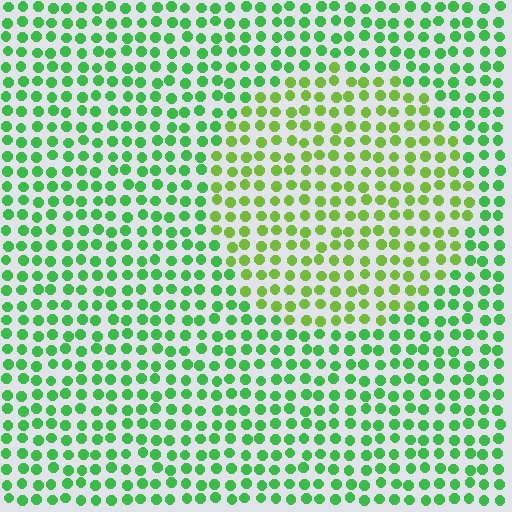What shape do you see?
I see a circle.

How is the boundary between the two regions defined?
The boundary is defined purely by a slight shift in hue (about 32 degrees). Spacing, size, and orientation are identical on both sides.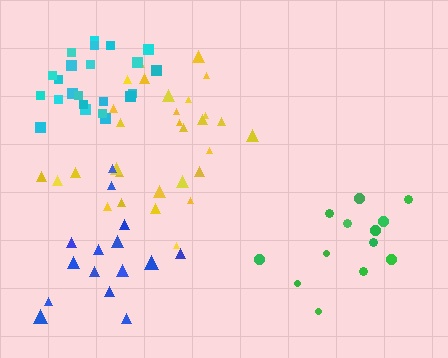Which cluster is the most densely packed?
Cyan.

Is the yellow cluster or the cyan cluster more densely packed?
Cyan.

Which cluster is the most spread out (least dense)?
Blue.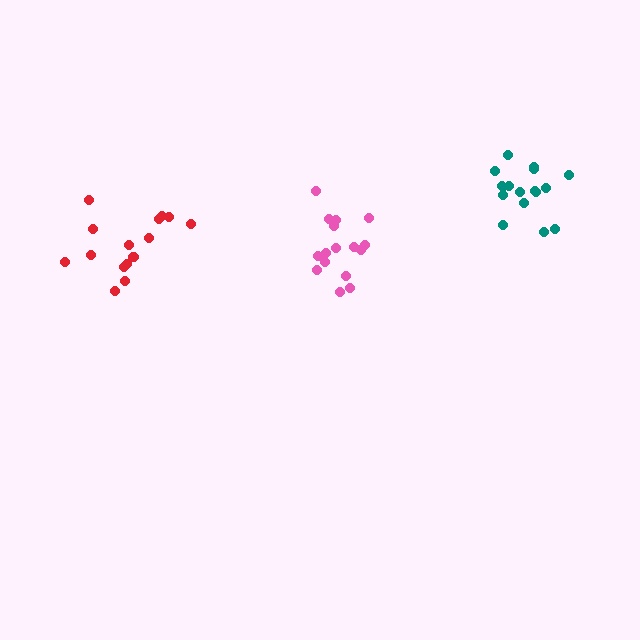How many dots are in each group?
Group 1: 17 dots, Group 2: 16 dots, Group 3: 15 dots (48 total).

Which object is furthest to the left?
The red cluster is leftmost.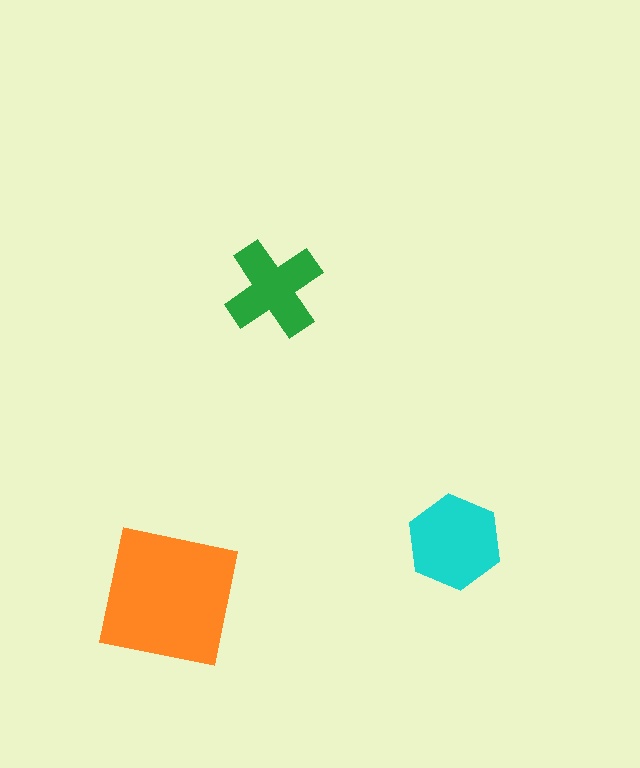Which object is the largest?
The orange square.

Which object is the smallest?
The green cross.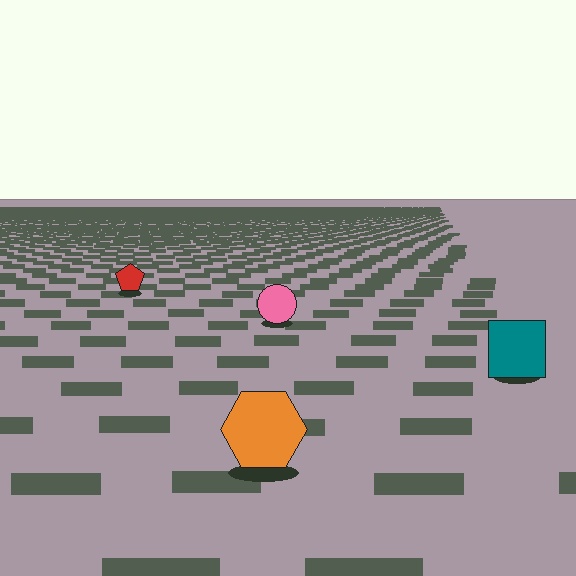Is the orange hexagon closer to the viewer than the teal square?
Yes. The orange hexagon is closer — you can tell from the texture gradient: the ground texture is coarser near it.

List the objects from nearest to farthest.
From nearest to farthest: the orange hexagon, the teal square, the pink circle, the red pentagon.